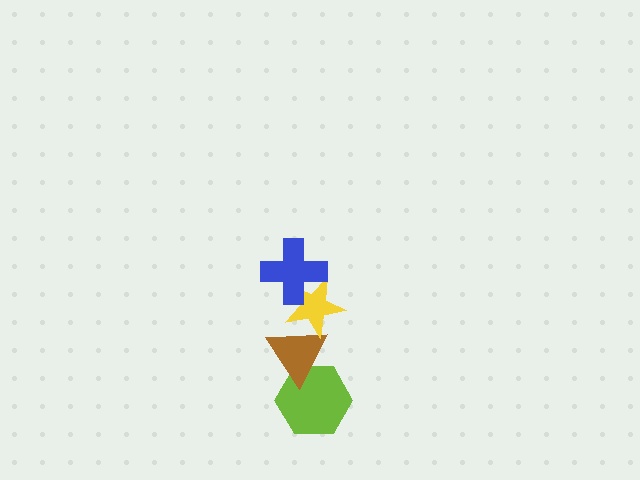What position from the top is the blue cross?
The blue cross is 1st from the top.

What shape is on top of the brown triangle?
The yellow star is on top of the brown triangle.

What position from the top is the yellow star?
The yellow star is 2nd from the top.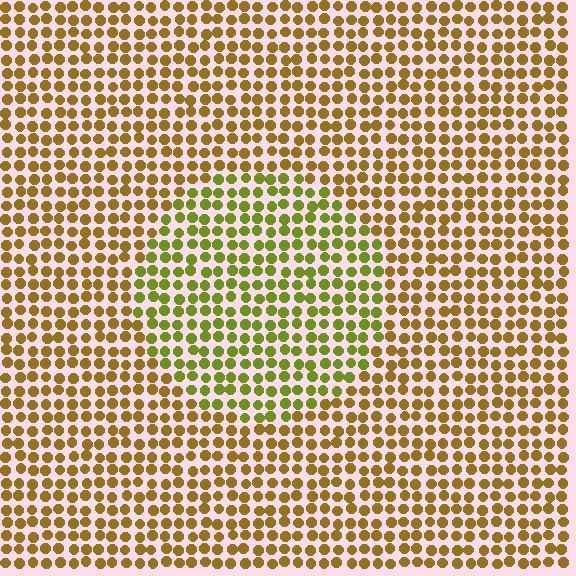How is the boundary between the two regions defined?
The boundary is defined purely by a slight shift in hue (about 36 degrees). Spacing, size, and orientation are identical on both sides.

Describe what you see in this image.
The image is filled with small brown elements in a uniform arrangement. A circle-shaped region is visible where the elements are tinted to a slightly different hue, forming a subtle color boundary.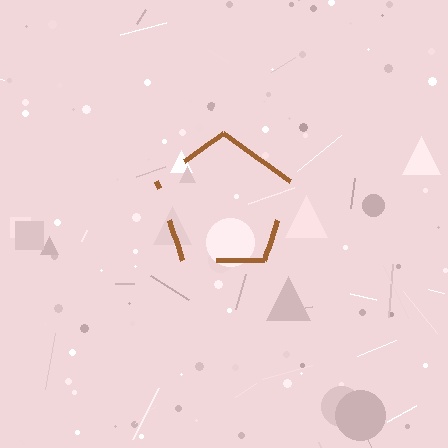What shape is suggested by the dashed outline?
The dashed outline suggests a pentagon.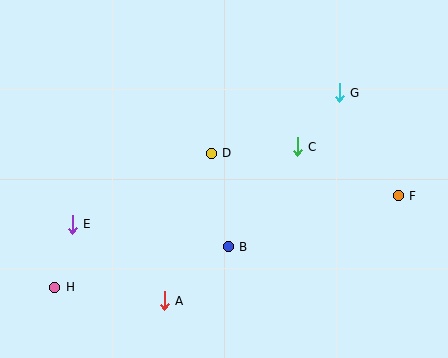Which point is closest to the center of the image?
Point D at (211, 153) is closest to the center.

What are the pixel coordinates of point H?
Point H is at (55, 287).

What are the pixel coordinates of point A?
Point A is at (164, 301).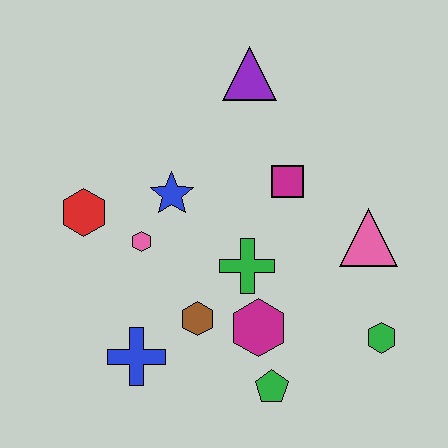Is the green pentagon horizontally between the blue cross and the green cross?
No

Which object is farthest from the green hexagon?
The red hexagon is farthest from the green hexagon.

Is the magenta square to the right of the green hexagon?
No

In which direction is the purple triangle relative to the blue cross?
The purple triangle is above the blue cross.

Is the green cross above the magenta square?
No